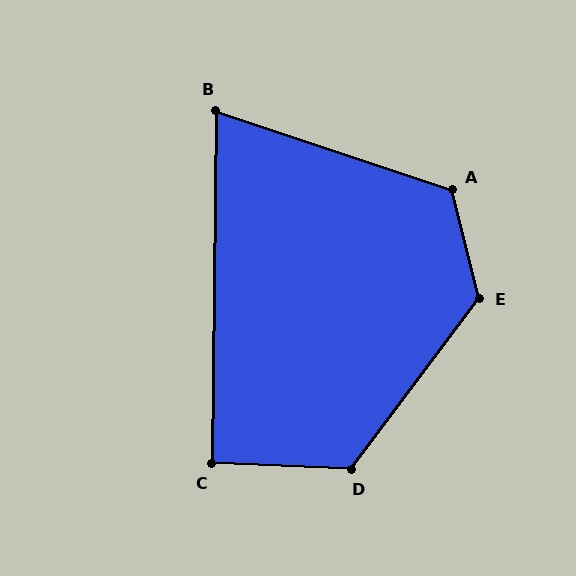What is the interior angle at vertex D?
Approximately 125 degrees (obtuse).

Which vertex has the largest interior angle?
E, at approximately 129 degrees.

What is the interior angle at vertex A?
Approximately 122 degrees (obtuse).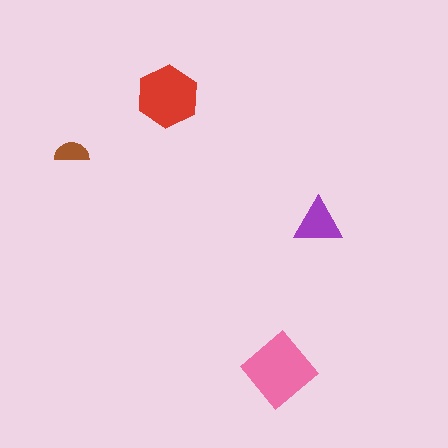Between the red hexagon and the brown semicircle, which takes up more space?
The red hexagon.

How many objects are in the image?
There are 4 objects in the image.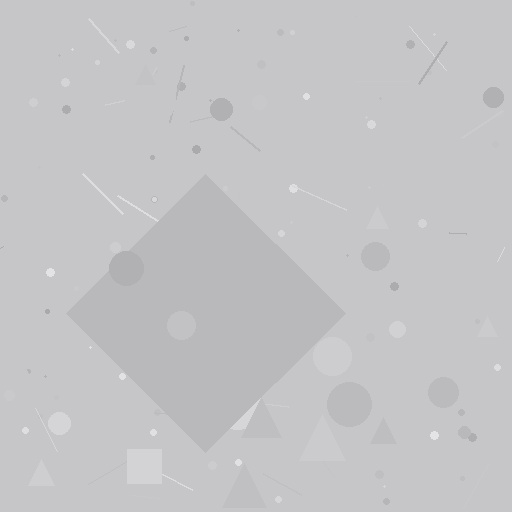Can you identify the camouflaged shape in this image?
The camouflaged shape is a diamond.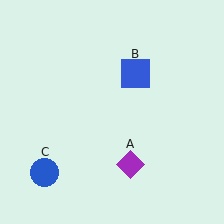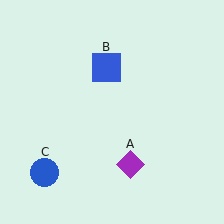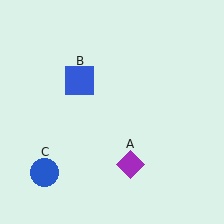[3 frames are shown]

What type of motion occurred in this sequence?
The blue square (object B) rotated counterclockwise around the center of the scene.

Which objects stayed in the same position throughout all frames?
Purple diamond (object A) and blue circle (object C) remained stationary.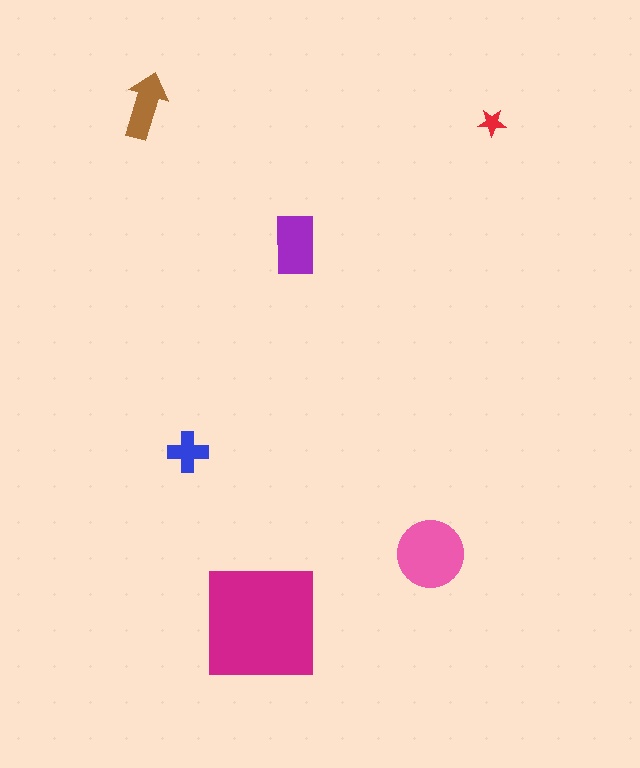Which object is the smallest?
The red star.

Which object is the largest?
The magenta square.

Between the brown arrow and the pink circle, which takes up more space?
The pink circle.